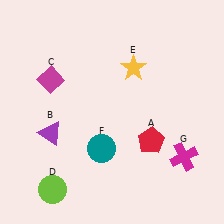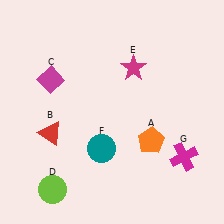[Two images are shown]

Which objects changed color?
A changed from red to orange. B changed from purple to red. E changed from yellow to magenta.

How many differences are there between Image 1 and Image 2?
There are 3 differences between the two images.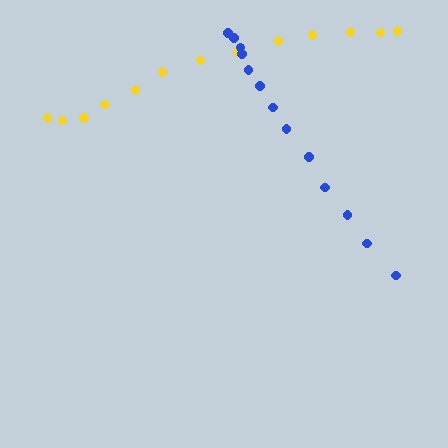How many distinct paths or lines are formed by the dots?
There are 2 distinct paths.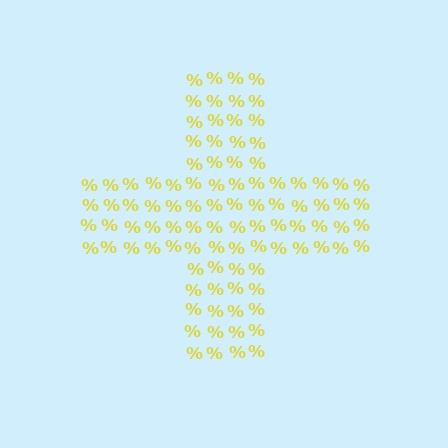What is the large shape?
The large shape is a cross.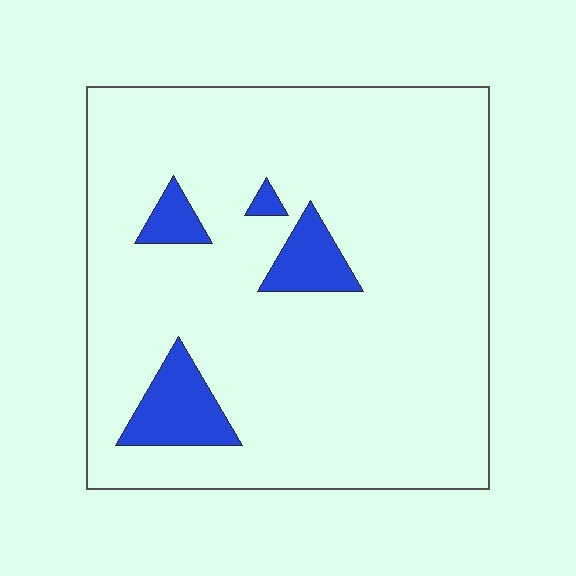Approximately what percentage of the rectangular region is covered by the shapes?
Approximately 10%.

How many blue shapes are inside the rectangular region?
4.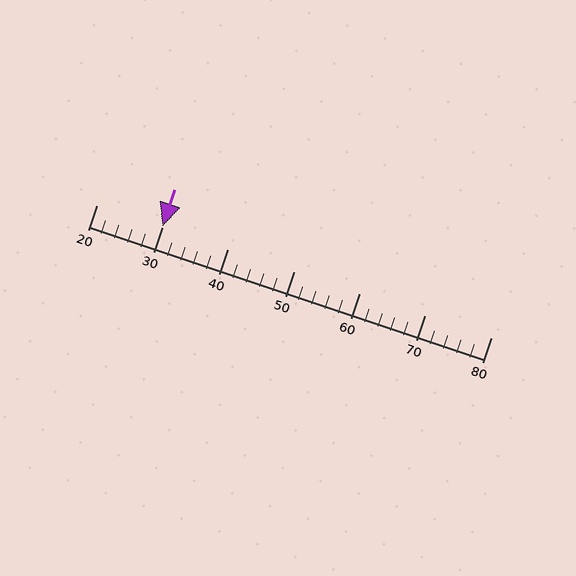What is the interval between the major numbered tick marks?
The major tick marks are spaced 10 units apart.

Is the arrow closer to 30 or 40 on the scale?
The arrow is closer to 30.